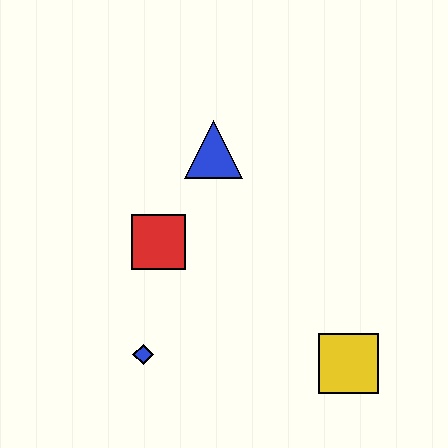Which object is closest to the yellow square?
The blue diamond is closest to the yellow square.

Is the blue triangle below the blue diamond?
No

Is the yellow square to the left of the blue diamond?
No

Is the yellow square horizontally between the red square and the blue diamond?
No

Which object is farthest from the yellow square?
The blue triangle is farthest from the yellow square.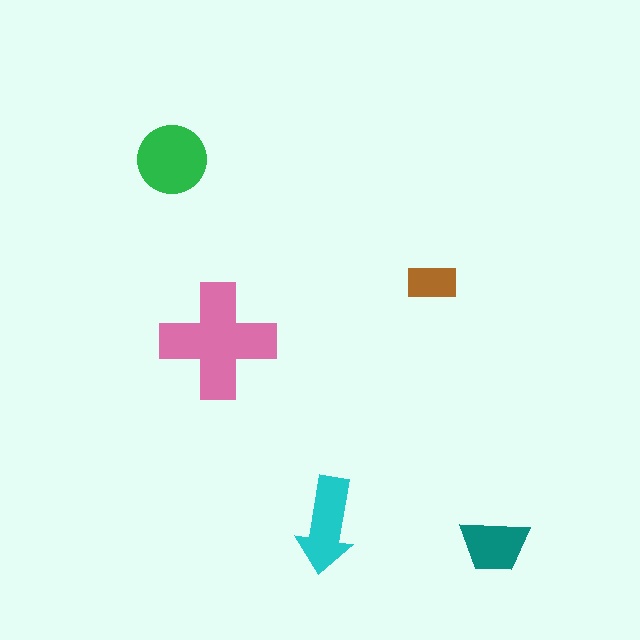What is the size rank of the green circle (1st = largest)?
2nd.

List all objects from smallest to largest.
The brown rectangle, the teal trapezoid, the cyan arrow, the green circle, the pink cross.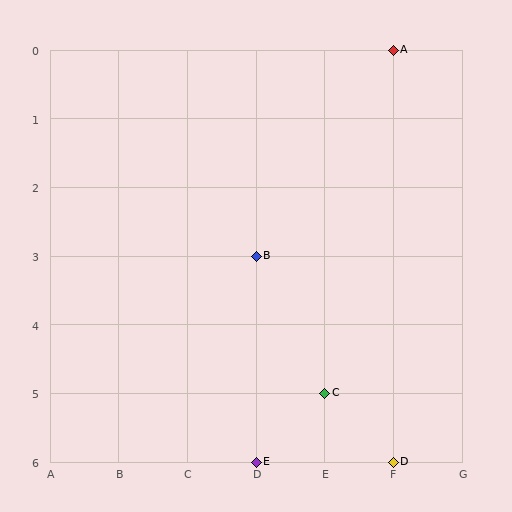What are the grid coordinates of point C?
Point C is at grid coordinates (E, 5).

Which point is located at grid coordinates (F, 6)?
Point D is at (F, 6).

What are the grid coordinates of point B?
Point B is at grid coordinates (D, 3).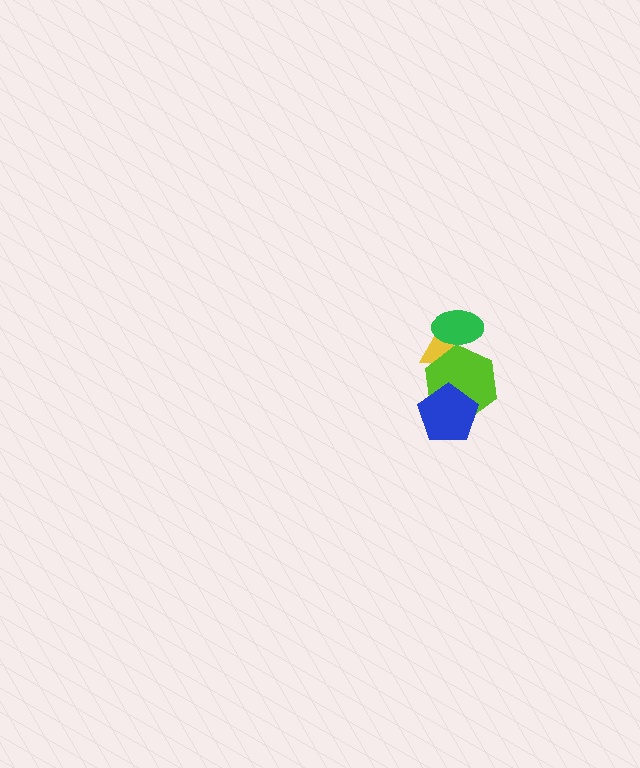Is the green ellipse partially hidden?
No, no other shape covers it.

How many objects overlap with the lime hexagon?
3 objects overlap with the lime hexagon.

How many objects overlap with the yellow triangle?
2 objects overlap with the yellow triangle.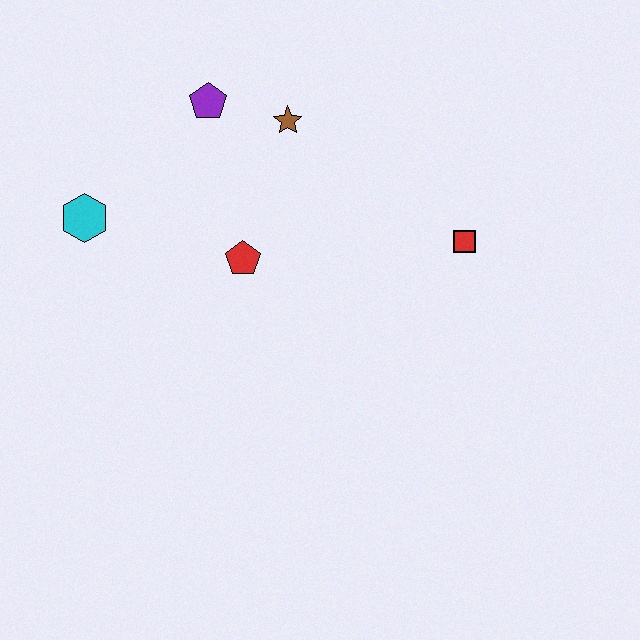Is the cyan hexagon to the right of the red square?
No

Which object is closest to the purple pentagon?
The brown star is closest to the purple pentagon.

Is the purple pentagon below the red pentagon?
No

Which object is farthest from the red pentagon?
The red square is farthest from the red pentagon.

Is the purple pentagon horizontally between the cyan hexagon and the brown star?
Yes